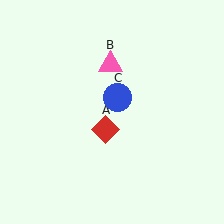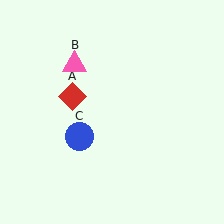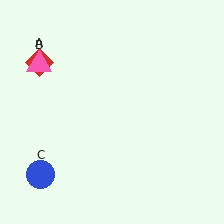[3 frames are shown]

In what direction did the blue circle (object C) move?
The blue circle (object C) moved down and to the left.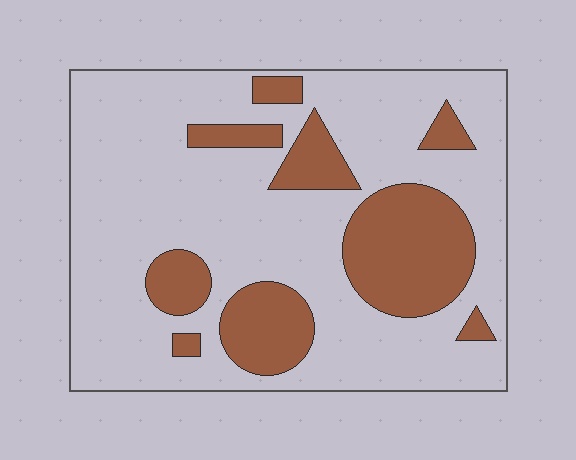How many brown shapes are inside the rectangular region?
9.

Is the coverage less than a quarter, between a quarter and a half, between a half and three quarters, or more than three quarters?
Between a quarter and a half.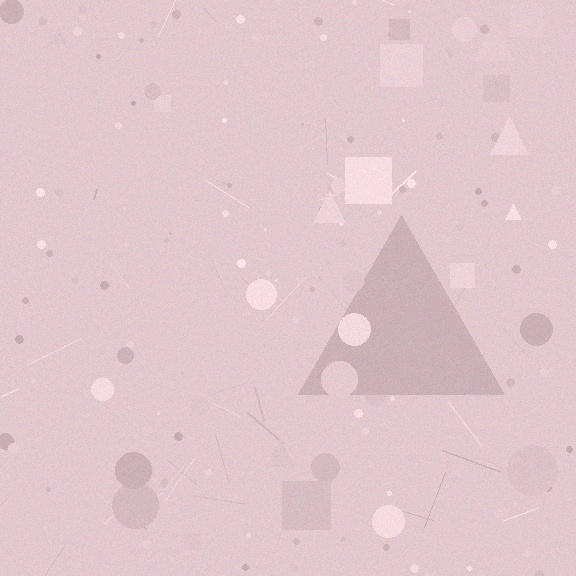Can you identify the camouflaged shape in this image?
The camouflaged shape is a triangle.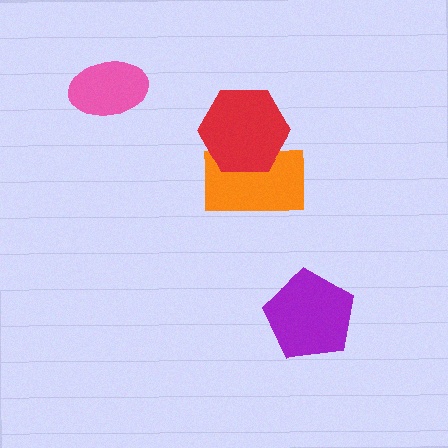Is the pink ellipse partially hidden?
No, no other shape covers it.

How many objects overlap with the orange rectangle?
1 object overlaps with the orange rectangle.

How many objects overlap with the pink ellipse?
0 objects overlap with the pink ellipse.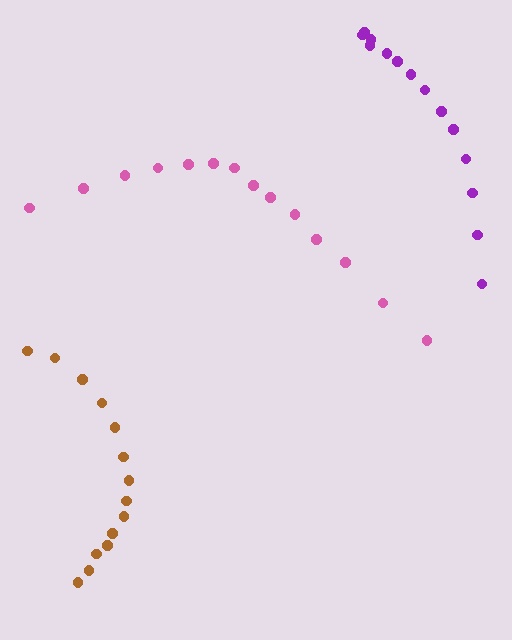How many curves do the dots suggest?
There are 3 distinct paths.